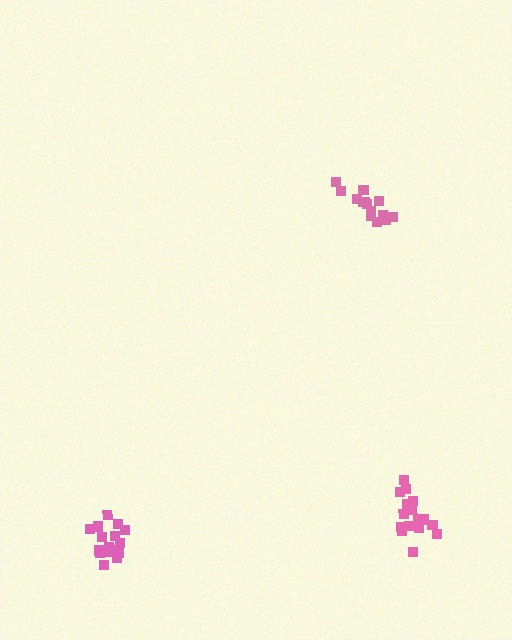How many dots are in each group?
Group 1: 14 dots, Group 2: 18 dots, Group 3: 16 dots (48 total).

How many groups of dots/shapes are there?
There are 3 groups.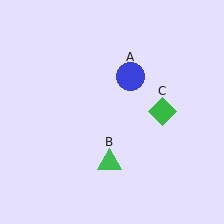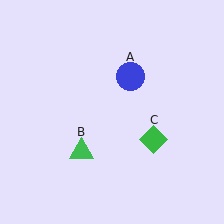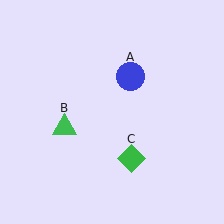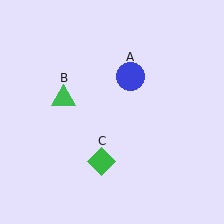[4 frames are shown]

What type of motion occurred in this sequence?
The green triangle (object B), green diamond (object C) rotated clockwise around the center of the scene.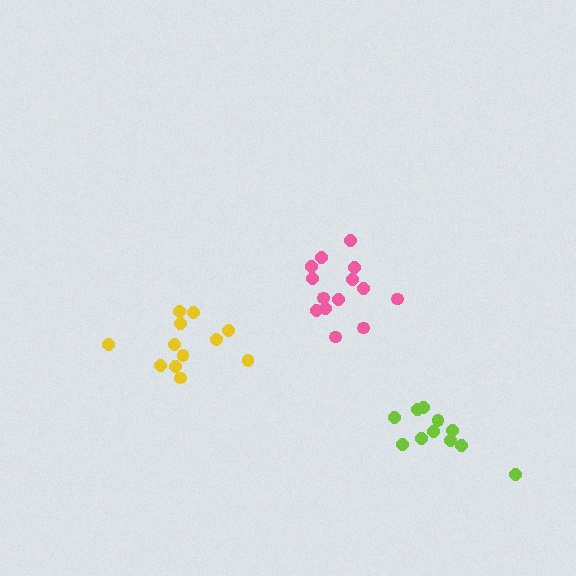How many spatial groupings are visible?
There are 3 spatial groupings.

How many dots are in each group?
Group 1: 11 dots, Group 2: 14 dots, Group 3: 12 dots (37 total).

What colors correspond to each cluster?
The clusters are colored: lime, pink, yellow.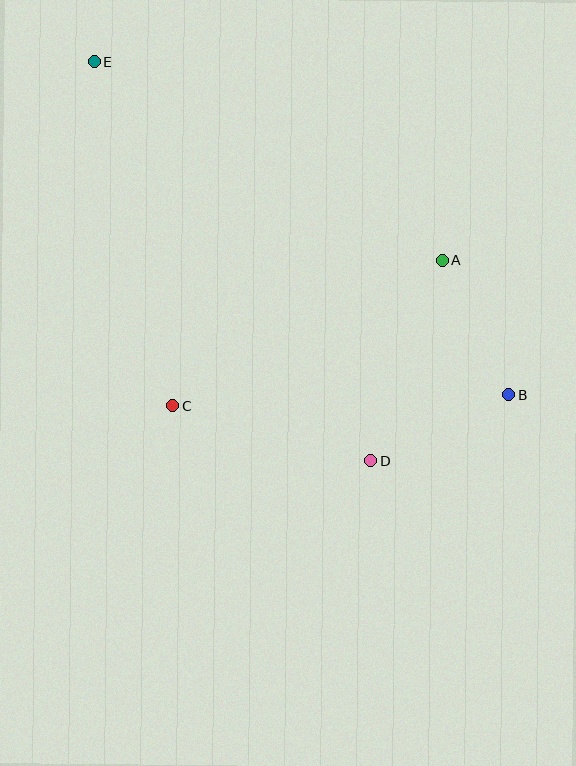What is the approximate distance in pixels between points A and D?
The distance between A and D is approximately 213 pixels.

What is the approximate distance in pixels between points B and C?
The distance between B and C is approximately 336 pixels.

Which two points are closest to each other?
Points A and B are closest to each other.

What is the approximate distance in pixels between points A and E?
The distance between A and E is approximately 401 pixels.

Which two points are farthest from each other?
Points B and E are farthest from each other.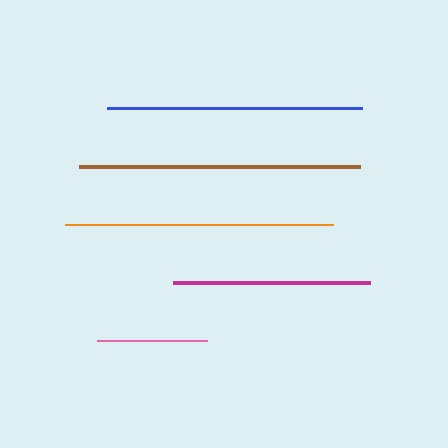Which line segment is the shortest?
The pink line is the shortest at approximately 110 pixels.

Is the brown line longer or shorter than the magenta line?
The brown line is longer than the magenta line.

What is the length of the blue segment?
The blue segment is approximately 255 pixels long.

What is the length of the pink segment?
The pink segment is approximately 110 pixels long.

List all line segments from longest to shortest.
From longest to shortest: brown, orange, blue, magenta, pink.